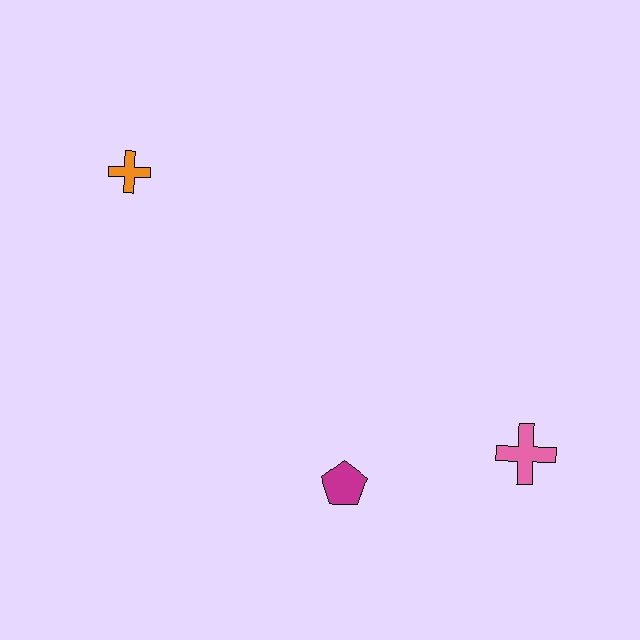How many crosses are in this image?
There are 2 crosses.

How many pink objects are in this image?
There is 1 pink object.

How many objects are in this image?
There are 3 objects.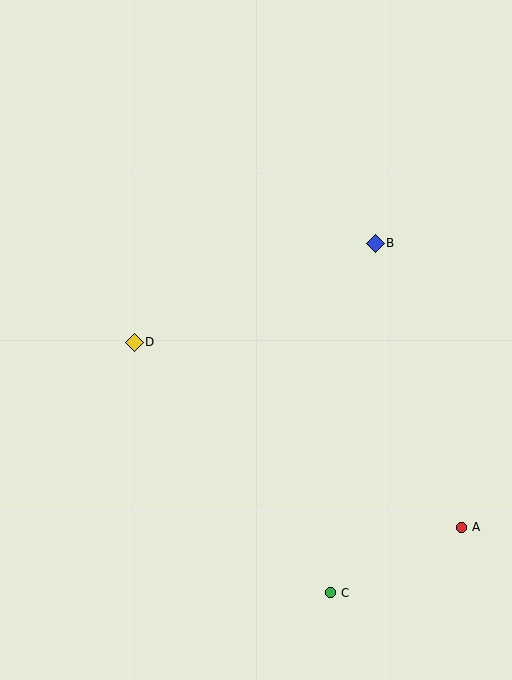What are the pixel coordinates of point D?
Point D is at (134, 342).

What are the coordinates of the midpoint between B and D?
The midpoint between B and D is at (255, 293).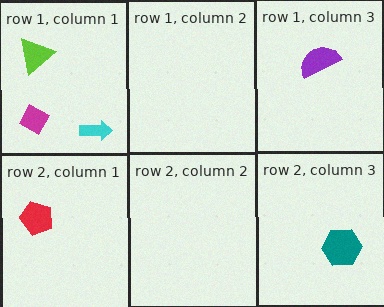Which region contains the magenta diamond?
The row 1, column 1 region.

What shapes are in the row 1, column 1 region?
The lime triangle, the cyan arrow, the magenta diamond.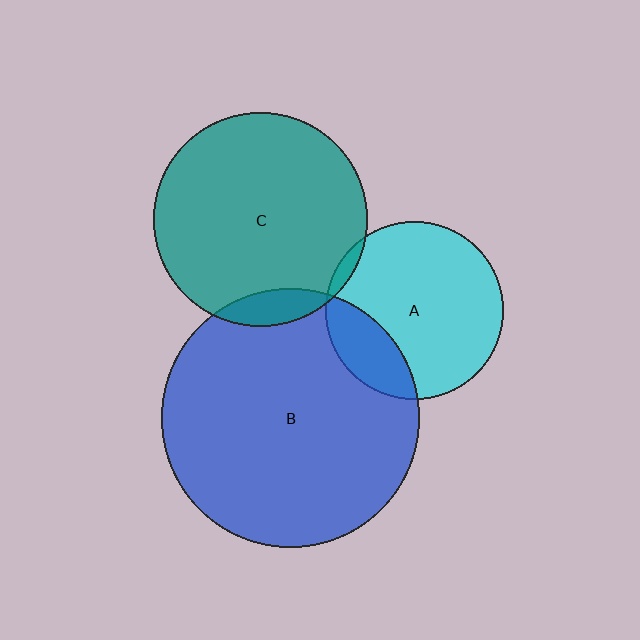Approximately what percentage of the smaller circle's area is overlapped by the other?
Approximately 20%.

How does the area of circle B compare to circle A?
Approximately 2.1 times.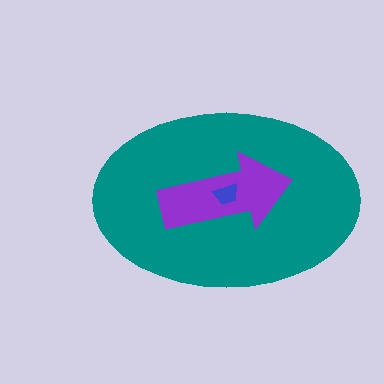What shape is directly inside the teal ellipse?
The purple arrow.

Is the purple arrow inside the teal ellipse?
Yes.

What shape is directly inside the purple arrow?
The blue trapezoid.